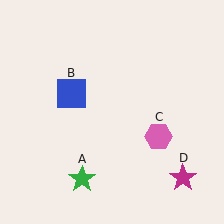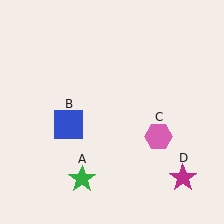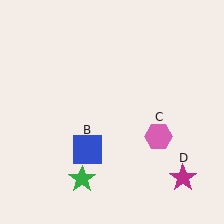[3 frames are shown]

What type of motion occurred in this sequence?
The blue square (object B) rotated counterclockwise around the center of the scene.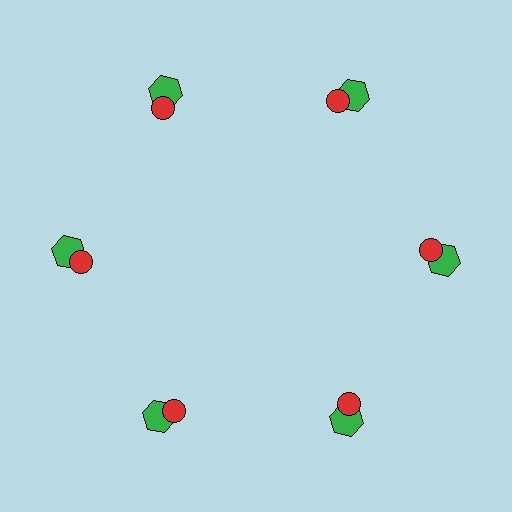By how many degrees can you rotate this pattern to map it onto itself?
The pattern maps onto itself every 60 degrees of rotation.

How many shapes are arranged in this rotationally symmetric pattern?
There are 12 shapes, arranged in 6 groups of 2.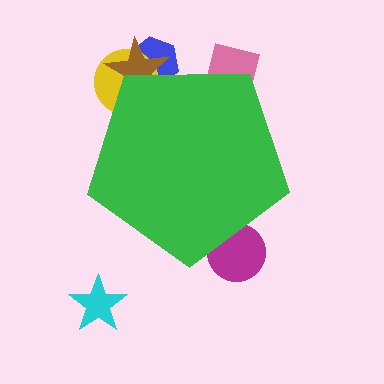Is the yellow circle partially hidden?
Yes, the yellow circle is partially hidden behind the green pentagon.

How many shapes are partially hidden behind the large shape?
5 shapes are partially hidden.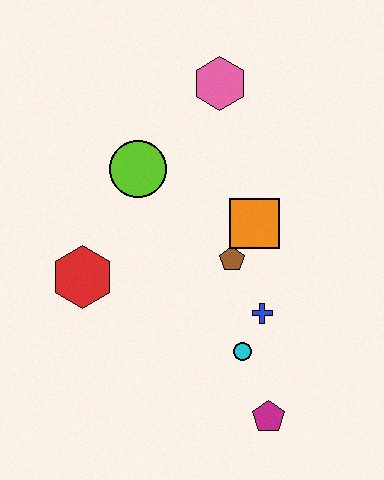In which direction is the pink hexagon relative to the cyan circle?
The pink hexagon is above the cyan circle.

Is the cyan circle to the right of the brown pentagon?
Yes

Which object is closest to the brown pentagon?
The orange square is closest to the brown pentagon.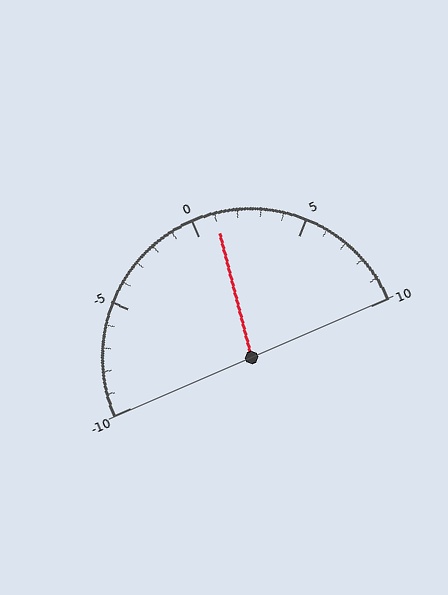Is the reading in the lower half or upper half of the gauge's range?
The reading is in the upper half of the range (-10 to 10).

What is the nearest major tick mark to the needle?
The nearest major tick mark is 0.